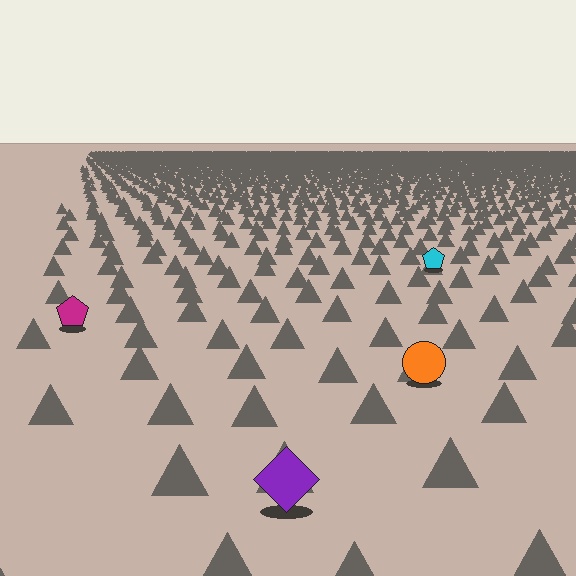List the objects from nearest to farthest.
From nearest to farthest: the purple diamond, the orange circle, the magenta pentagon, the cyan pentagon.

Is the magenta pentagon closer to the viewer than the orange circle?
No. The orange circle is closer — you can tell from the texture gradient: the ground texture is coarser near it.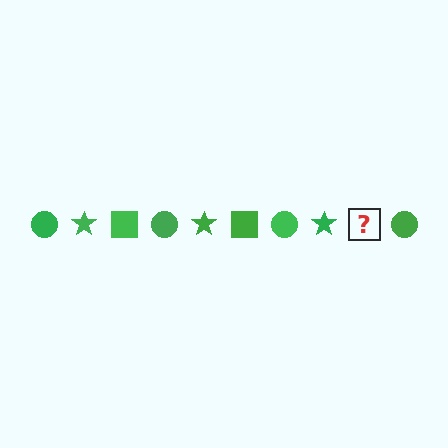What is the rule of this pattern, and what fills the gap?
The rule is that the pattern cycles through circle, star, square shapes in green. The gap should be filled with a green square.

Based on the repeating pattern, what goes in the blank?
The blank should be a green square.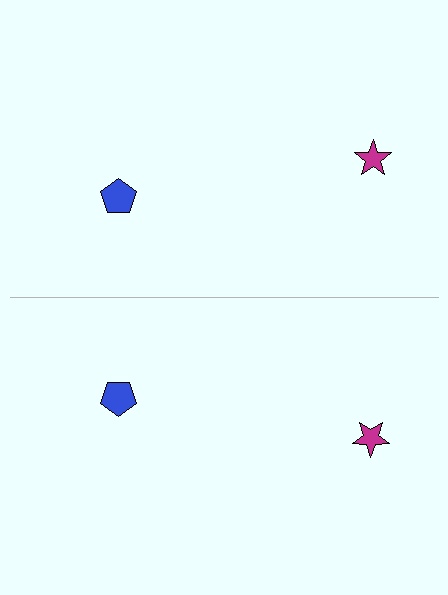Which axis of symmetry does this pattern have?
The pattern has a horizontal axis of symmetry running through the center of the image.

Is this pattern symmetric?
Yes, this pattern has bilateral (reflection) symmetry.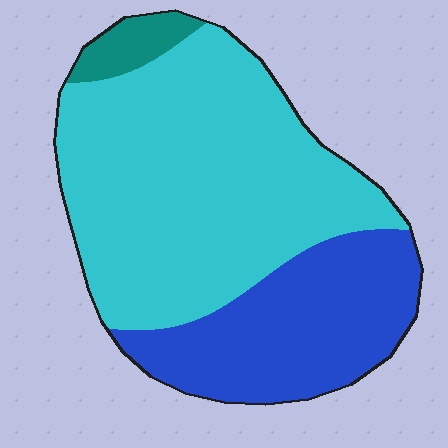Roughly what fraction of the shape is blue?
Blue takes up between a sixth and a third of the shape.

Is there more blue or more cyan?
Cyan.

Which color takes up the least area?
Teal, at roughly 5%.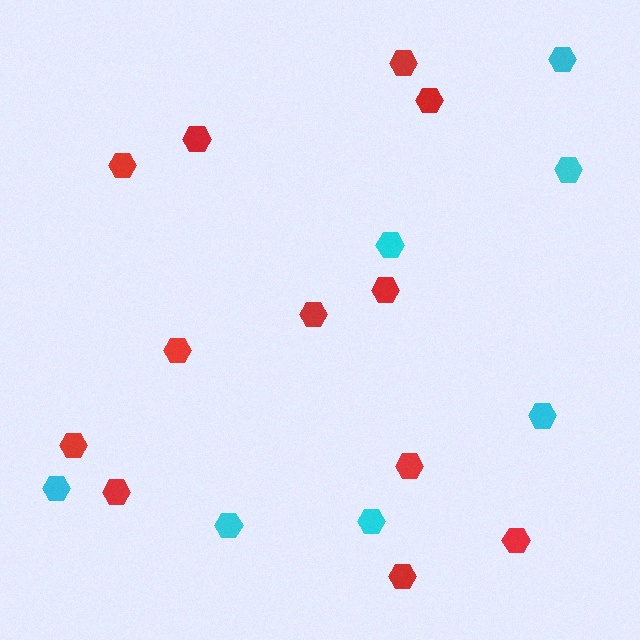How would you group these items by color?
There are 2 groups: one group of cyan hexagons (7) and one group of red hexagons (12).